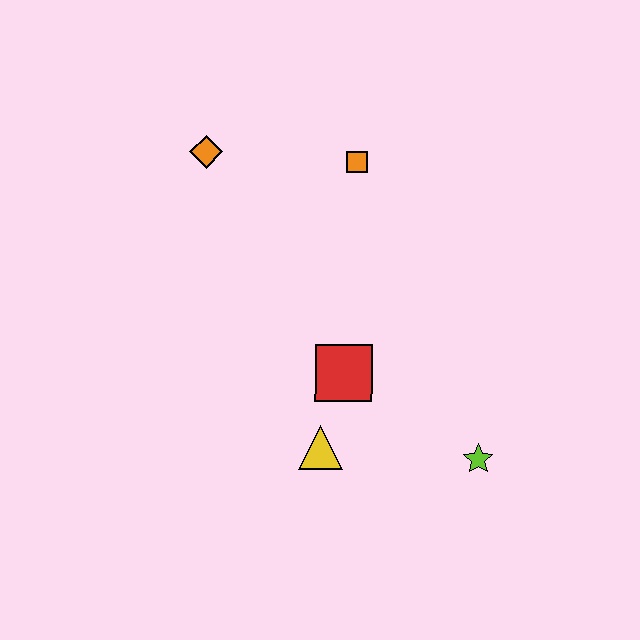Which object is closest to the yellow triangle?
The red square is closest to the yellow triangle.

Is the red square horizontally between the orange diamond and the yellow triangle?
No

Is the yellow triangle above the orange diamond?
No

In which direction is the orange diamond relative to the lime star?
The orange diamond is above the lime star.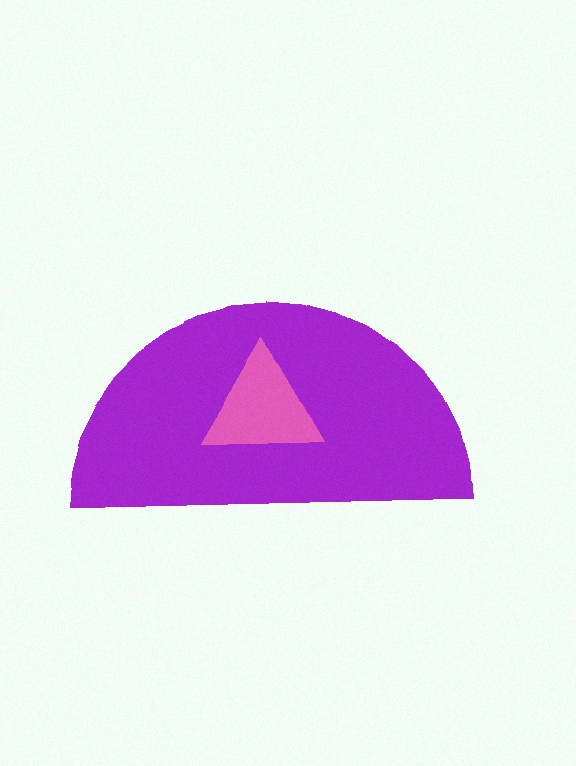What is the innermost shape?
The pink triangle.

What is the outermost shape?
The purple semicircle.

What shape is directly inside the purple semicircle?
The pink triangle.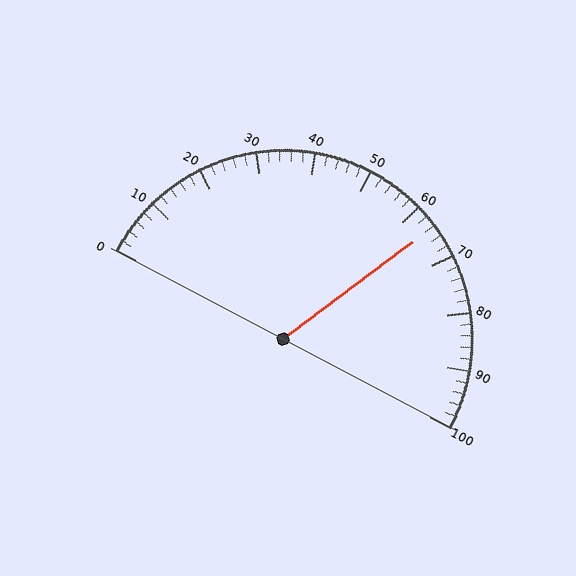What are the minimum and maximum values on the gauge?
The gauge ranges from 0 to 100.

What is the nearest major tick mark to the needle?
The nearest major tick mark is 60.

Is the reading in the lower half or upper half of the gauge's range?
The reading is in the upper half of the range (0 to 100).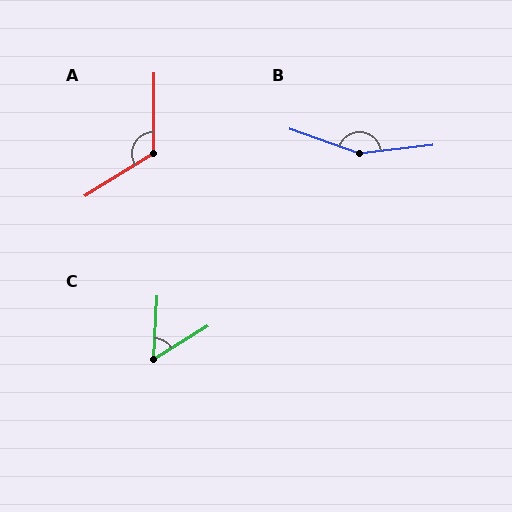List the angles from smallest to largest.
C (56°), A (122°), B (154°).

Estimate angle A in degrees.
Approximately 122 degrees.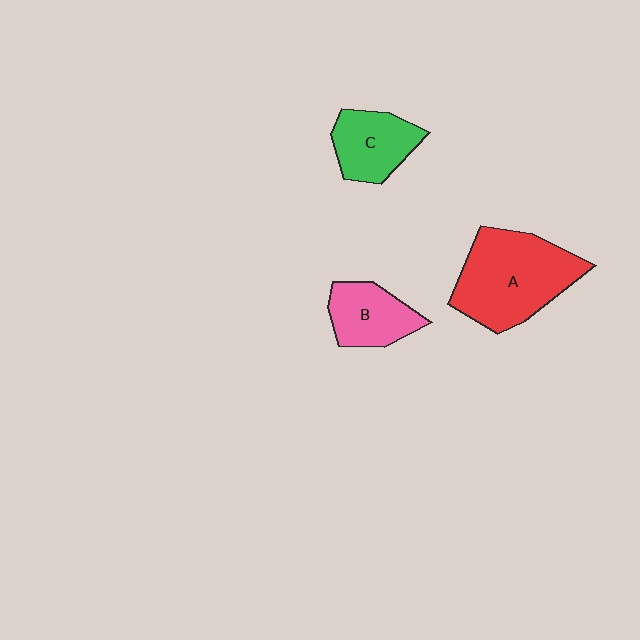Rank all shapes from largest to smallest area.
From largest to smallest: A (red), C (green), B (pink).